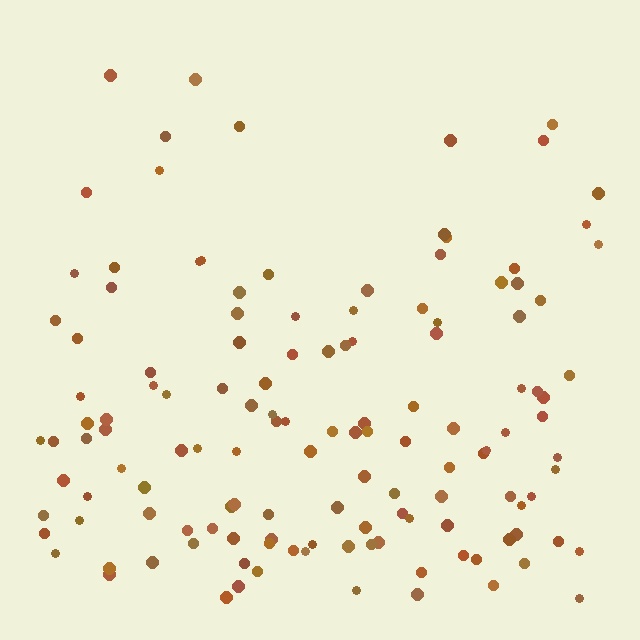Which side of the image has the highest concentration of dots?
The bottom.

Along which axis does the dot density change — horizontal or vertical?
Vertical.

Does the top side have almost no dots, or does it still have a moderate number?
Still a moderate number, just noticeably fewer than the bottom.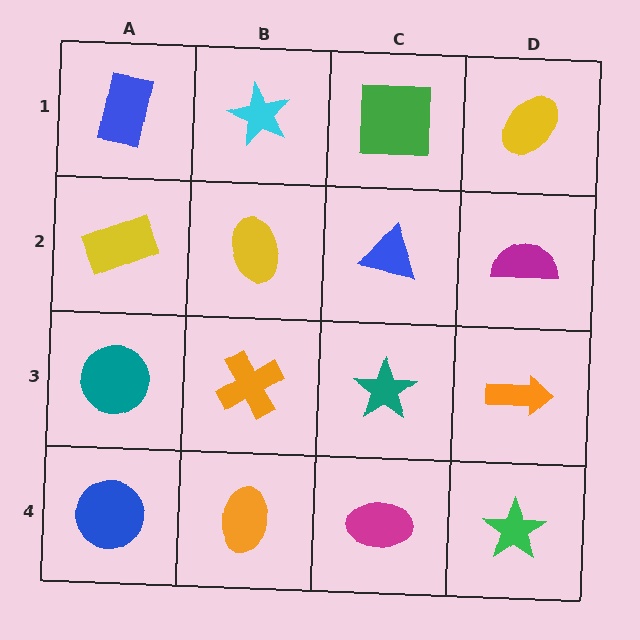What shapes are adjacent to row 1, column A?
A yellow rectangle (row 2, column A), a cyan star (row 1, column B).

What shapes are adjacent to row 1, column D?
A magenta semicircle (row 2, column D), a green square (row 1, column C).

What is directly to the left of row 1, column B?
A blue rectangle.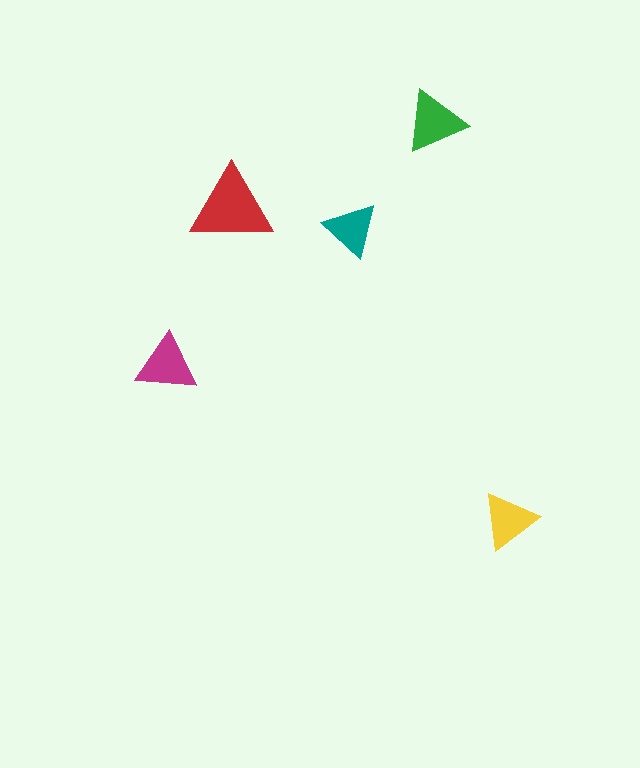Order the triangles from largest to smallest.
the red one, the green one, the magenta one, the yellow one, the teal one.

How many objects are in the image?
There are 5 objects in the image.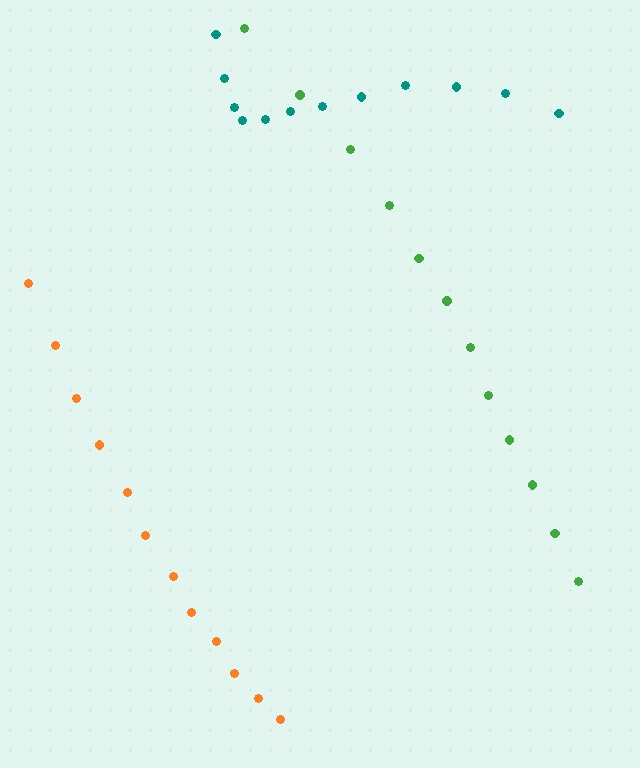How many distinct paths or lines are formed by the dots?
There are 3 distinct paths.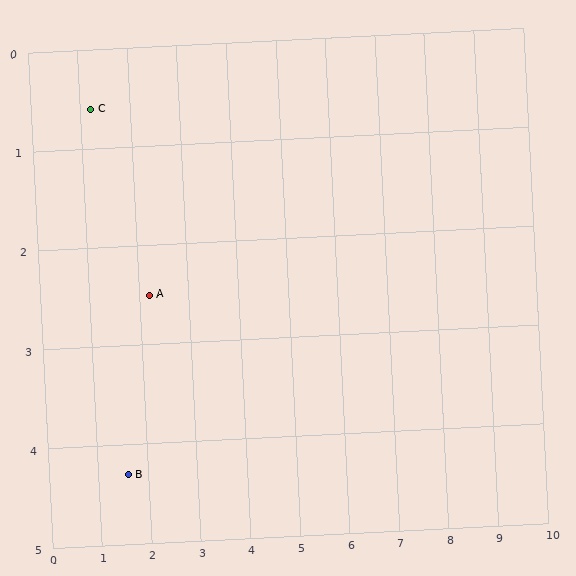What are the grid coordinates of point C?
Point C is at approximately (1.2, 0.6).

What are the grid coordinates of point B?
Point B is at approximately (1.6, 4.3).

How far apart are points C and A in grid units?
Points C and A are about 2.1 grid units apart.